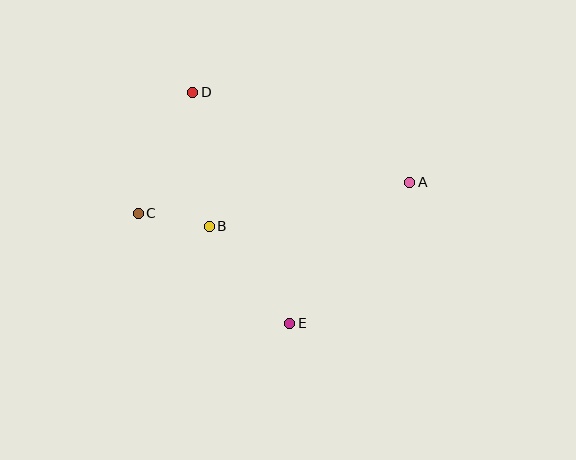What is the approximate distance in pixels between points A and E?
The distance between A and E is approximately 185 pixels.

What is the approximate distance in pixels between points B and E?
The distance between B and E is approximately 126 pixels.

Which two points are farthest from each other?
Points A and C are farthest from each other.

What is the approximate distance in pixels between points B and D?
The distance between B and D is approximately 135 pixels.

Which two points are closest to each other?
Points B and C are closest to each other.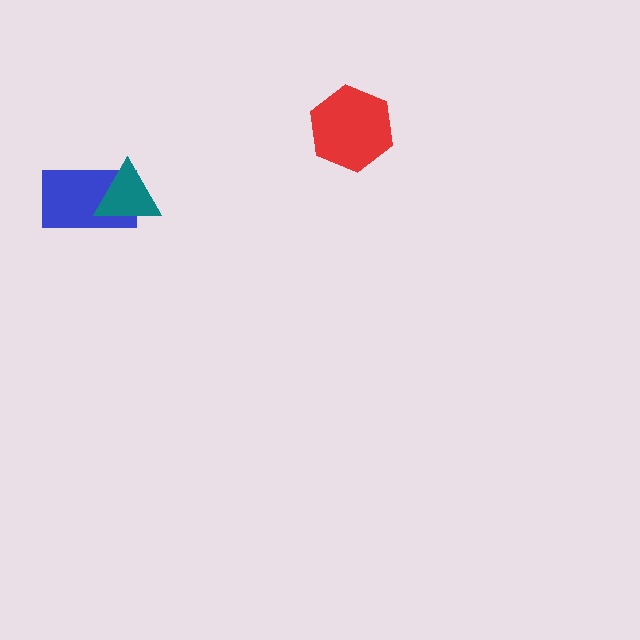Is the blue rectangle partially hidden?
Yes, it is partially covered by another shape.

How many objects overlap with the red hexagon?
0 objects overlap with the red hexagon.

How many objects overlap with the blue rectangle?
1 object overlaps with the blue rectangle.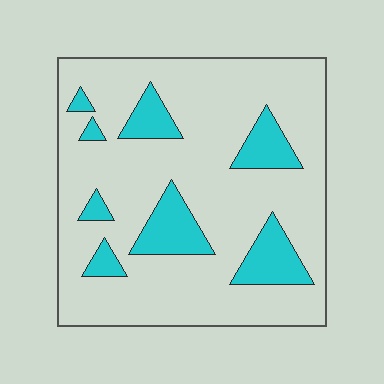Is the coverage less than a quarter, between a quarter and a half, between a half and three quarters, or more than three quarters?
Less than a quarter.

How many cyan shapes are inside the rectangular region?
8.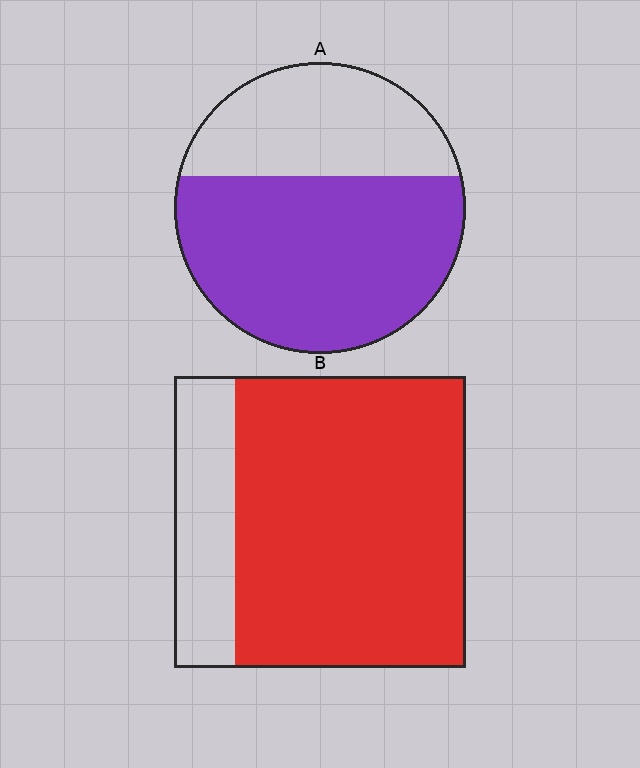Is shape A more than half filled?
Yes.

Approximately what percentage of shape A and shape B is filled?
A is approximately 65% and B is approximately 80%.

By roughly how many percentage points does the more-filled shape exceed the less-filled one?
By roughly 15 percentage points (B over A).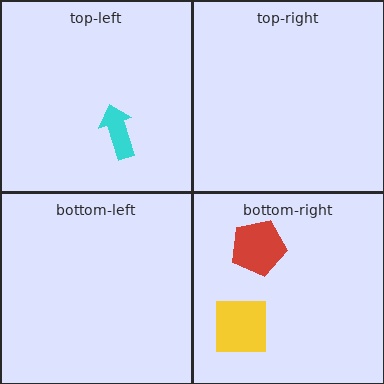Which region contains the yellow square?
The bottom-right region.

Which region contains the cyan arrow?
The top-left region.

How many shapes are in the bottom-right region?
2.